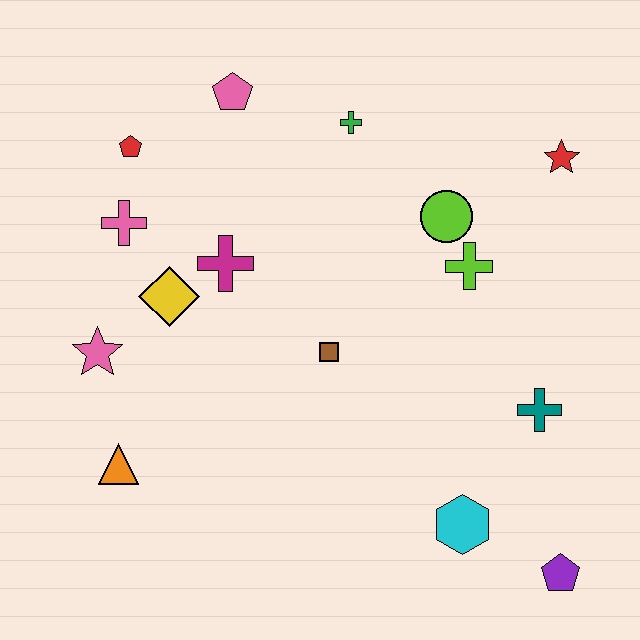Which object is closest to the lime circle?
The lime cross is closest to the lime circle.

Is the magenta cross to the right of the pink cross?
Yes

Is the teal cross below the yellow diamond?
Yes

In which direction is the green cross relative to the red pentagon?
The green cross is to the right of the red pentagon.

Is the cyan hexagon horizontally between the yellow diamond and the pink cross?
No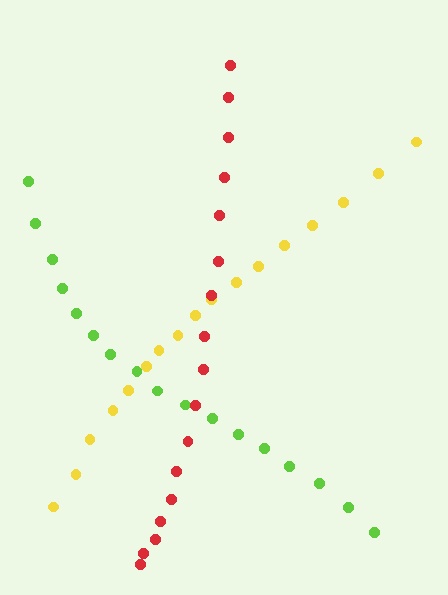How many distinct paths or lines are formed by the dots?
There are 3 distinct paths.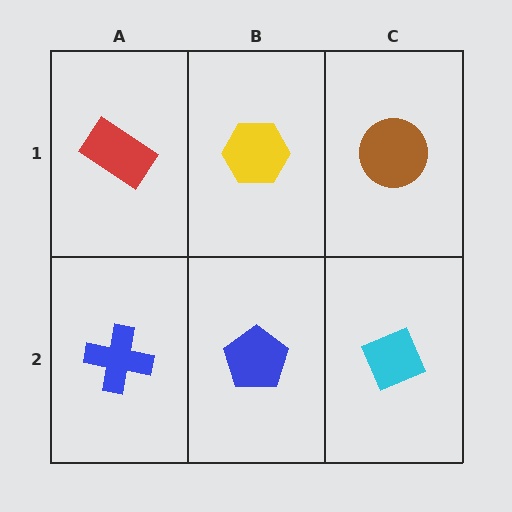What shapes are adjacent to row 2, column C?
A brown circle (row 1, column C), a blue pentagon (row 2, column B).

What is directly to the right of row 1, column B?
A brown circle.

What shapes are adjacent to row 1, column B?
A blue pentagon (row 2, column B), a red rectangle (row 1, column A), a brown circle (row 1, column C).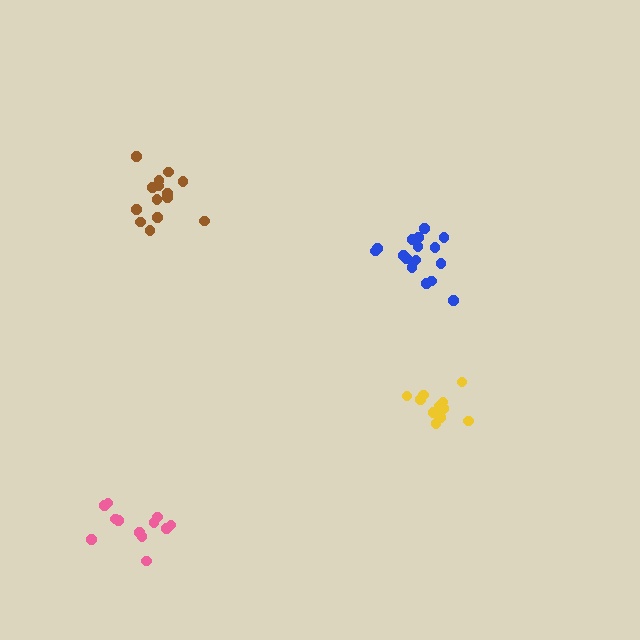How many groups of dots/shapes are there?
There are 4 groups.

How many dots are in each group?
Group 1: 12 dots, Group 2: 11 dots, Group 3: 16 dots, Group 4: 14 dots (53 total).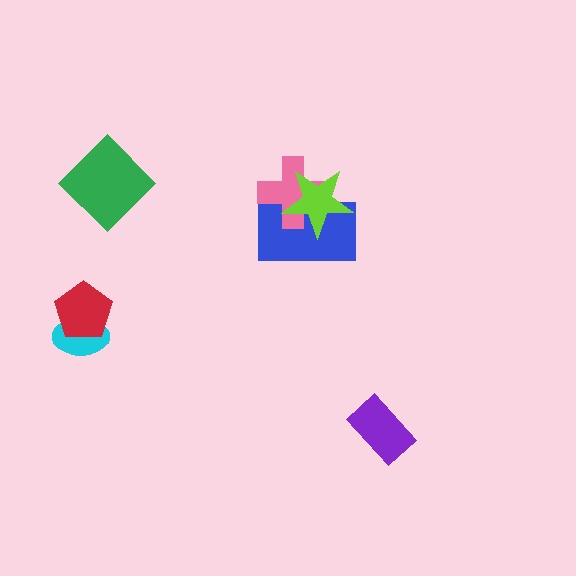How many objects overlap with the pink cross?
2 objects overlap with the pink cross.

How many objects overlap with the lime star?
2 objects overlap with the lime star.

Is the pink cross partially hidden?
Yes, it is partially covered by another shape.